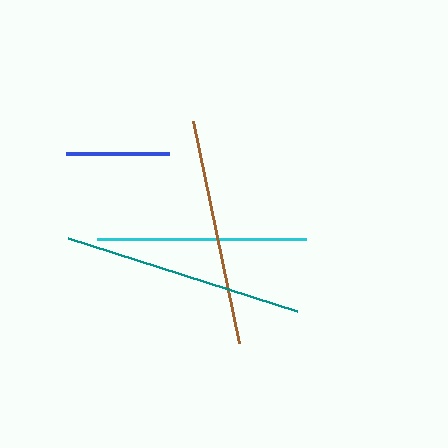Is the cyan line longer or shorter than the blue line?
The cyan line is longer than the blue line.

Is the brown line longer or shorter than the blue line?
The brown line is longer than the blue line.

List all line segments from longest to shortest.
From longest to shortest: teal, brown, cyan, blue.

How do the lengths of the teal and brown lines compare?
The teal and brown lines are approximately the same length.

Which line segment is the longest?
The teal line is the longest at approximately 240 pixels.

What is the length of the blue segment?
The blue segment is approximately 103 pixels long.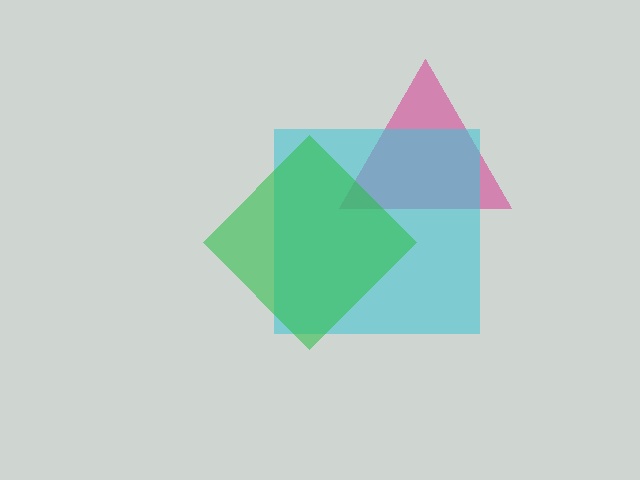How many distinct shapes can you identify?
There are 3 distinct shapes: a magenta triangle, a cyan square, a green diamond.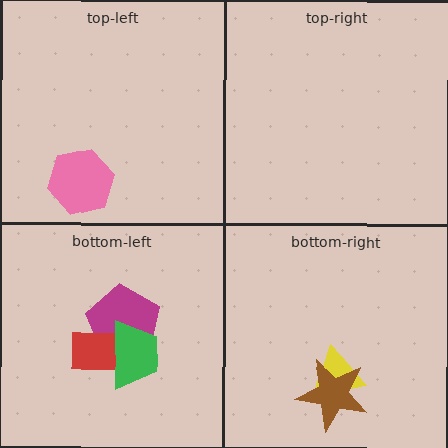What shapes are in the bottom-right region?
The yellow triangle, the brown star.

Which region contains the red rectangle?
The bottom-left region.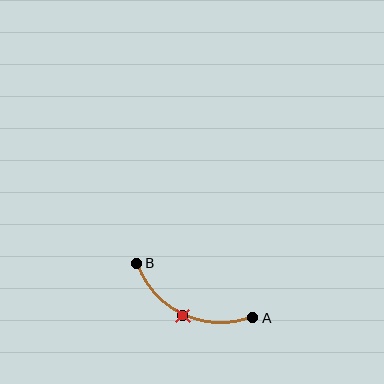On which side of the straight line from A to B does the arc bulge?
The arc bulges below the straight line connecting A and B.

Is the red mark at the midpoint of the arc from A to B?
Yes. The red mark lies on the arc at equal arc-length from both A and B — it is the arc midpoint.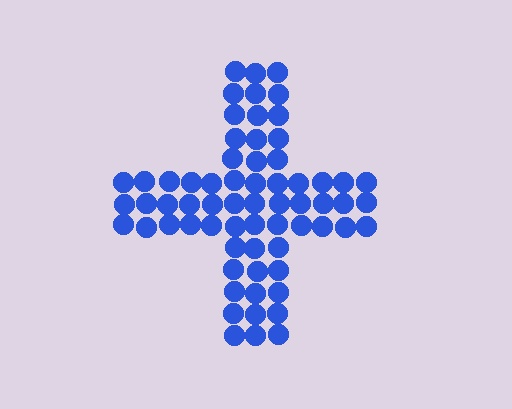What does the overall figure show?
The overall figure shows a cross.